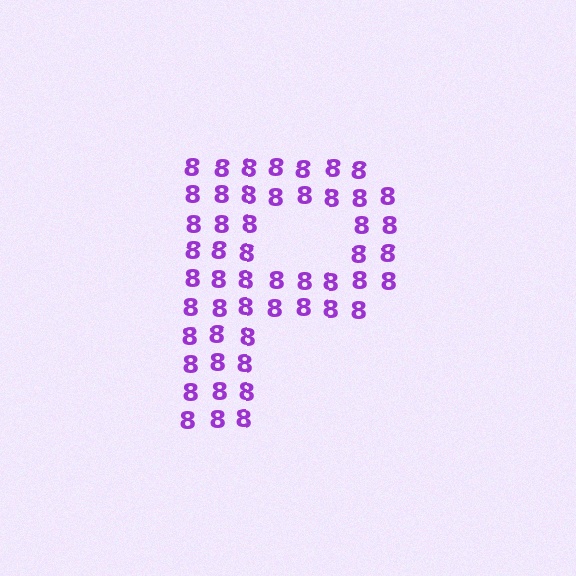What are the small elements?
The small elements are digit 8's.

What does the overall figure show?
The overall figure shows the letter P.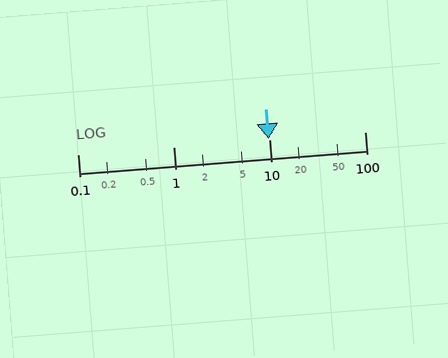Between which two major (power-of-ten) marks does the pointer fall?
The pointer is between 1 and 10.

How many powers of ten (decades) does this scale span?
The scale spans 3 decades, from 0.1 to 100.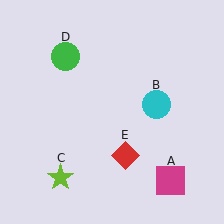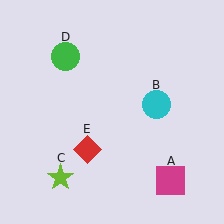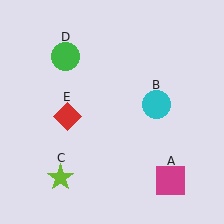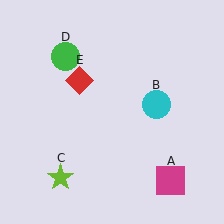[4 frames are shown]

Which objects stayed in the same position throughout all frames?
Magenta square (object A) and cyan circle (object B) and lime star (object C) and green circle (object D) remained stationary.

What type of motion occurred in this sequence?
The red diamond (object E) rotated clockwise around the center of the scene.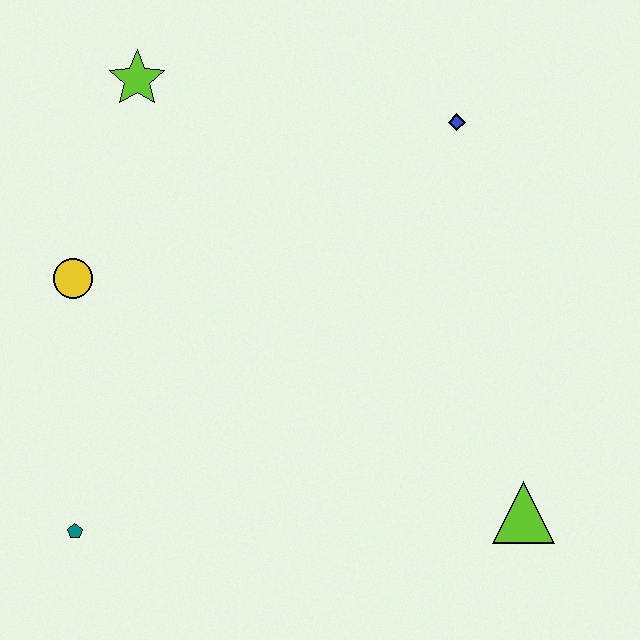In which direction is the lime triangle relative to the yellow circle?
The lime triangle is to the right of the yellow circle.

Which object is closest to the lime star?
The yellow circle is closest to the lime star.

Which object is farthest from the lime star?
The lime triangle is farthest from the lime star.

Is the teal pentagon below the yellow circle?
Yes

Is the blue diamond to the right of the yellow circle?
Yes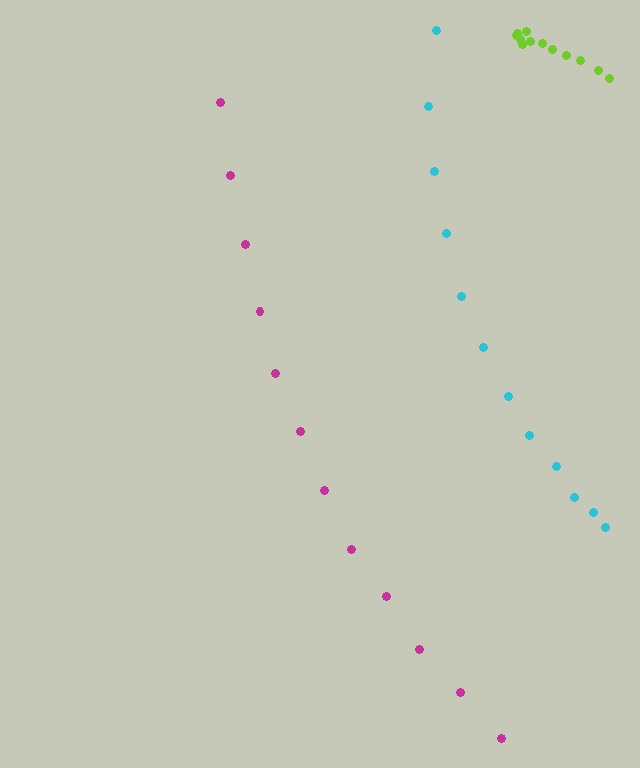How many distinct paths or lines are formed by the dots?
There are 3 distinct paths.